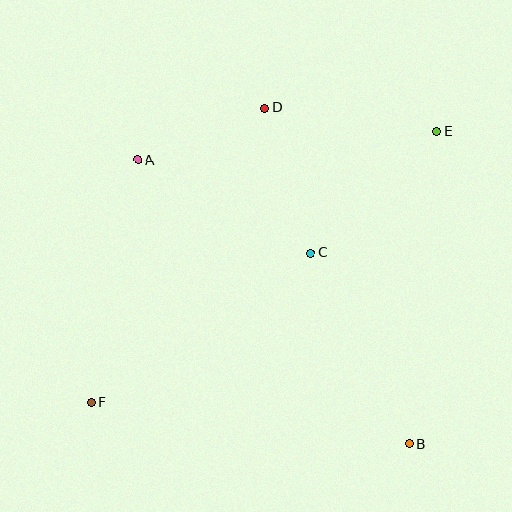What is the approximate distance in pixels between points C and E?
The distance between C and E is approximately 175 pixels.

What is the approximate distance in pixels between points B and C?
The distance between B and C is approximately 215 pixels.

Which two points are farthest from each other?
Points E and F are farthest from each other.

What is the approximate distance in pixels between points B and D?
The distance between B and D is approximately 366 pixels.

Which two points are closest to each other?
Points A and D are closest to each other.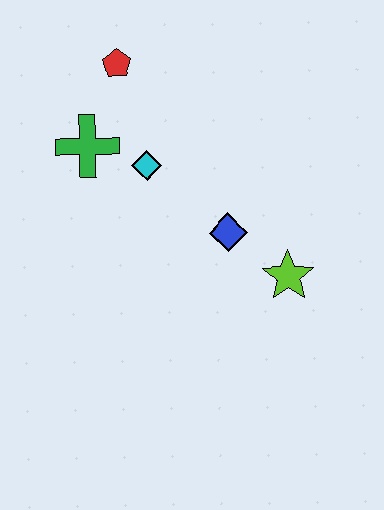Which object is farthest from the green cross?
The lime star is farthest from the green cross.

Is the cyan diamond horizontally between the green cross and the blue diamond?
Yes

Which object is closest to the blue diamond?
The lime star is closest to the blue diamond.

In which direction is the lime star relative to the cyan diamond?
The lime star is to the right of the cyan diamond.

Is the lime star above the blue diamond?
No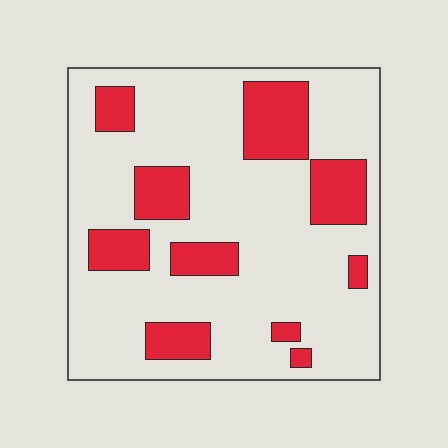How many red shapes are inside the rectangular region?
10.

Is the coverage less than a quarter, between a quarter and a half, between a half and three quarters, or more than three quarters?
Less than a quarter.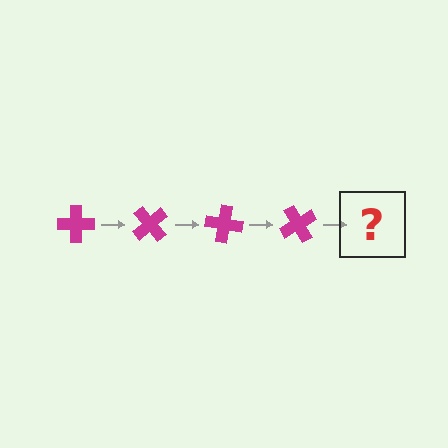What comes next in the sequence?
The next element should be a magenta cross rotated 200 degrees.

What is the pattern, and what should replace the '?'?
The pattern is that the cross rotates 50 degrees each step. The '?' should be a magenta cross rotated 200 degrees.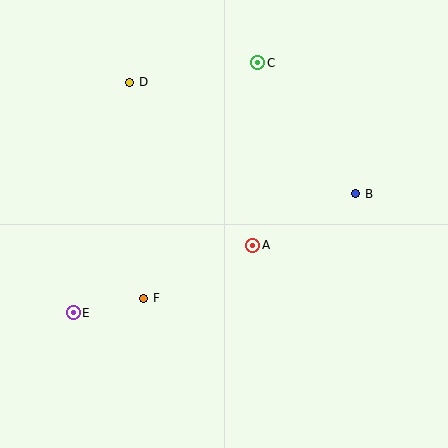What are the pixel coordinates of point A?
Point A is at (253, 245).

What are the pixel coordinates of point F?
Point F is at (144, 298).